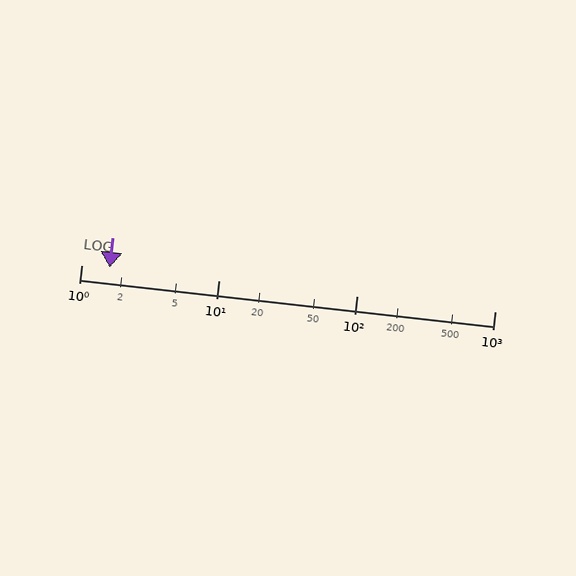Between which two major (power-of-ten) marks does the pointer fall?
The pointer is between 1 and 10.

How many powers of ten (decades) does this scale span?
The scale spans 3 decades, from 1 to 1000.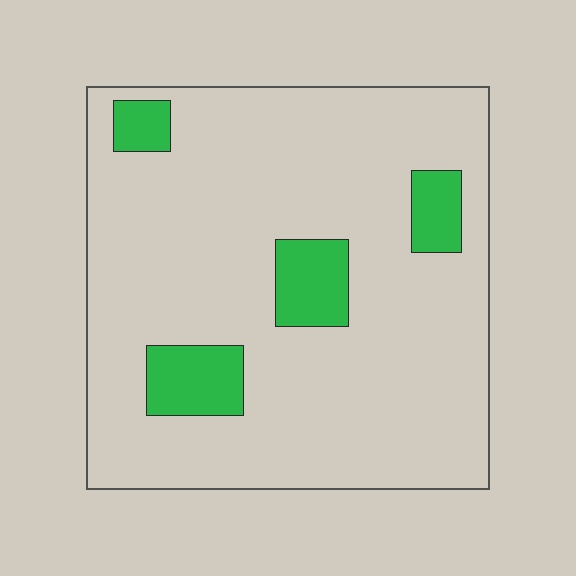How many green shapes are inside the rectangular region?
4.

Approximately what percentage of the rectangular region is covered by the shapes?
Approximately 15%.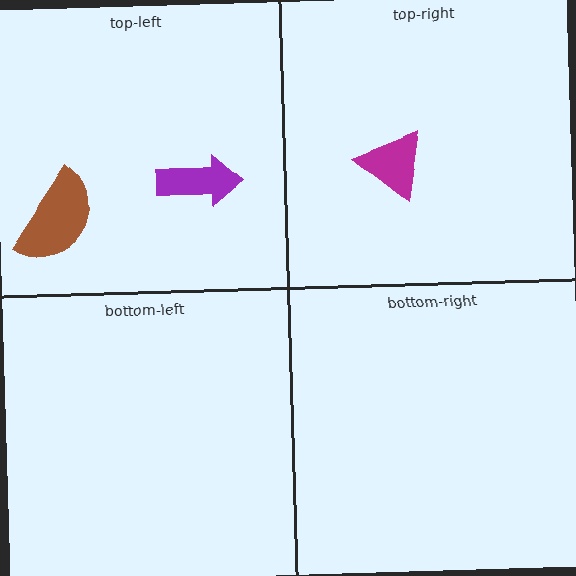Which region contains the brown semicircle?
The top-left region.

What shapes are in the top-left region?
The purple arrow, the brown semicircle.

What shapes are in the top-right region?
The magenta triangle.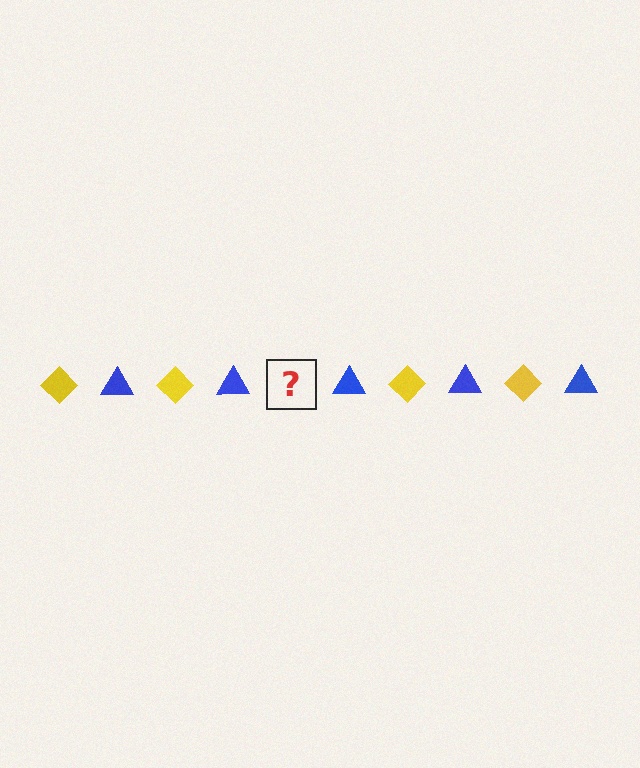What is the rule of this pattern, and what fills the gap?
The rule is that the pattern alternates between yellow diamond and blue triangle. The gap should be filled with a yellow diamond.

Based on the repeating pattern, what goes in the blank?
The blank should be a yellow diamond.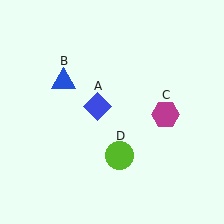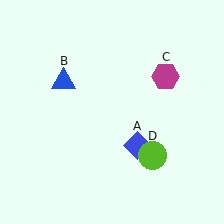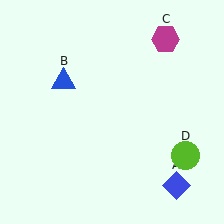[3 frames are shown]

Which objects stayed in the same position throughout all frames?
Blue triangle (object B) remained stationary.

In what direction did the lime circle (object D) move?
The lime circle (object D) moved right.